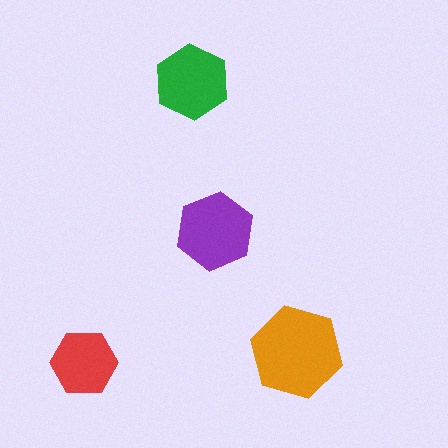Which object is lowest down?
The red hexagon is bottommost.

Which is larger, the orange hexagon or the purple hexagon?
The orange one.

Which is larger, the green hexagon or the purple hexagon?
The purple one.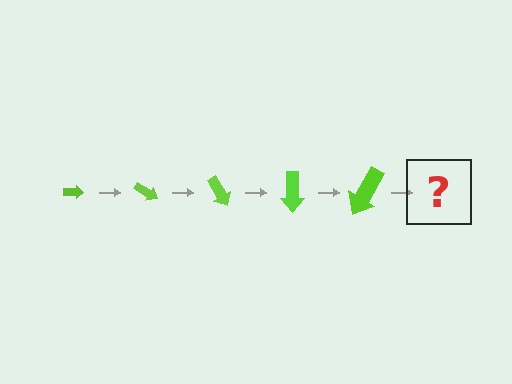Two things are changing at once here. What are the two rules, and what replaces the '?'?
The two rules are that the arrow grows larger each step and it rotates 30 degrees each step. The '?' should be an arrow, larger than the previous one and rotated 150 degrees from the start.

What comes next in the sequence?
The next element should be an arrow, larger than the previous one and rotated 150 degrees from the start.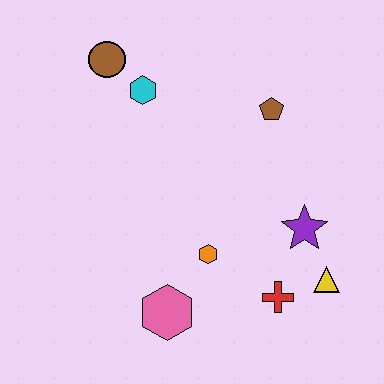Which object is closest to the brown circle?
The cyan hexagon is closest to the brown circle.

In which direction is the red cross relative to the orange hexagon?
The red cross is to the right of the orange hexagon.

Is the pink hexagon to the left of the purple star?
Yes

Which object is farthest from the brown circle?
The yellow triangle is farthest from the brown circle.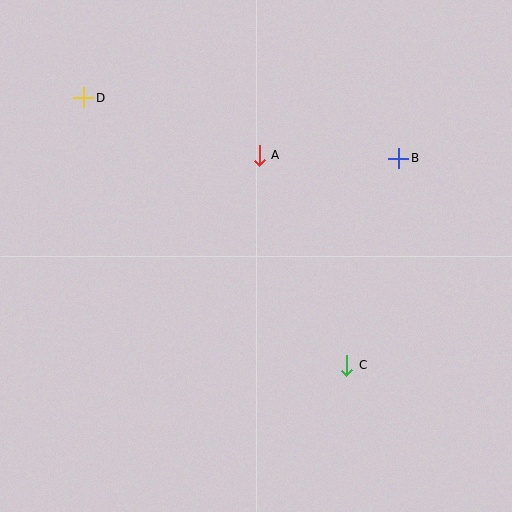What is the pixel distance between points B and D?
The distance between B and D is 321 pixels.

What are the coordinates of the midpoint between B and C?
The midpoint between B and C is at (373, 262).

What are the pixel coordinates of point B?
Point B is at (399, 158).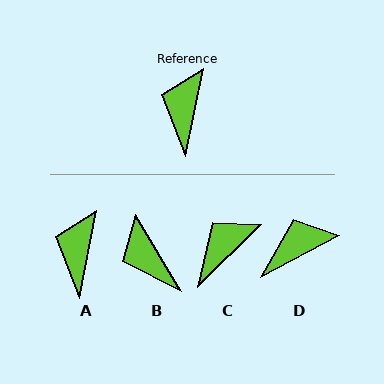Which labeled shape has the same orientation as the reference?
A.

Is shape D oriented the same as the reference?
No, it is off by about 51 degrees.